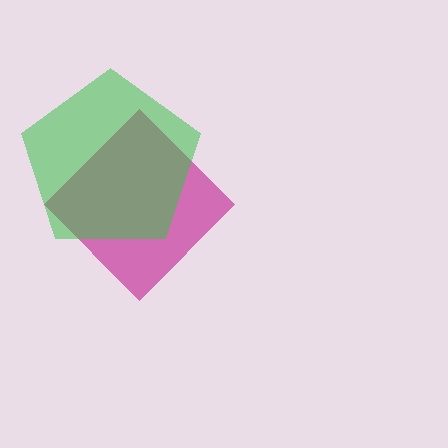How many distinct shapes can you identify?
There are 2 distinct shapes: a magenta diamond, a green pentagon.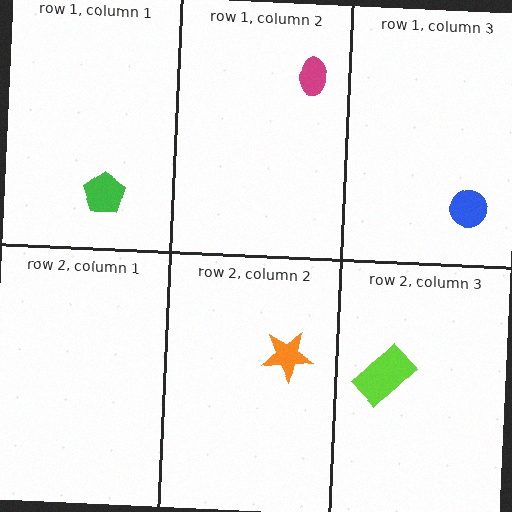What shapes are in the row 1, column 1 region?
The green pentagon.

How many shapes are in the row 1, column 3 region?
1.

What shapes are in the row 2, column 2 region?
The orange star.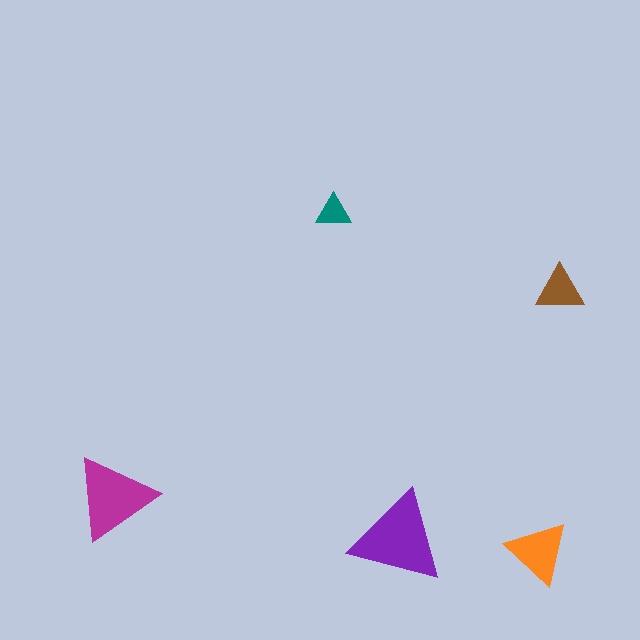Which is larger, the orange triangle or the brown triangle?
The orange one.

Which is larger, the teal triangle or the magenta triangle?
The magenta one.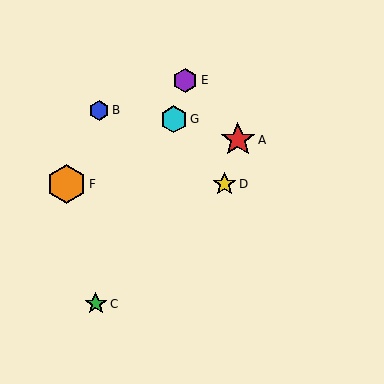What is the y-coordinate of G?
Object G is at y≈119.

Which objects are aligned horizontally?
Objects D, F are aligned horizontally.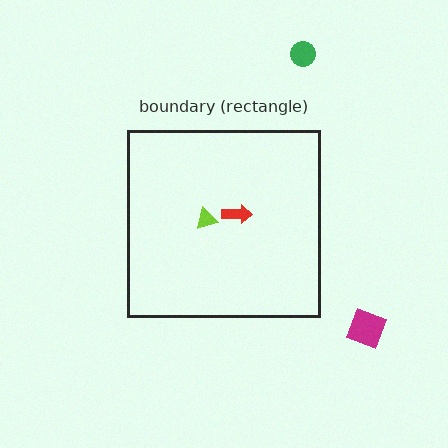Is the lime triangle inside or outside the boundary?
Inside.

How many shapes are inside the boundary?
2 inside, 2 outside.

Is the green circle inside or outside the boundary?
Outside.